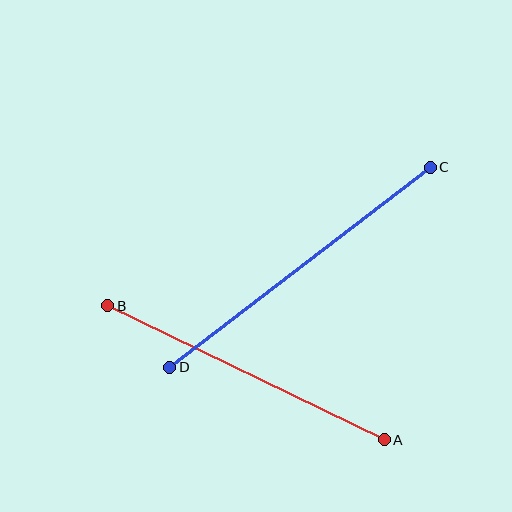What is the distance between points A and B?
The distance is approximately 307 pixels.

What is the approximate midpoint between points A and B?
The midpoint is at approximately (246, 373) pixels.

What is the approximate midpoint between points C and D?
The midpoint is at approximately (300, 267) pixels.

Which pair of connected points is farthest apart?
Points C and D are farthest apart.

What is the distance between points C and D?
The distance is approximately 329 pixels.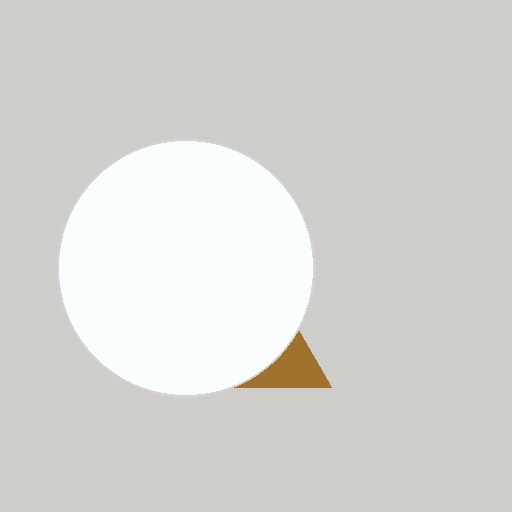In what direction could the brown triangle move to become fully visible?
The brown triangle could move toward the lower-right. That would shift it out from behind the white circle entirely.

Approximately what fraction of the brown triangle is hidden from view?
Roughly 69% of the brown triangle is hidden behind the white circle.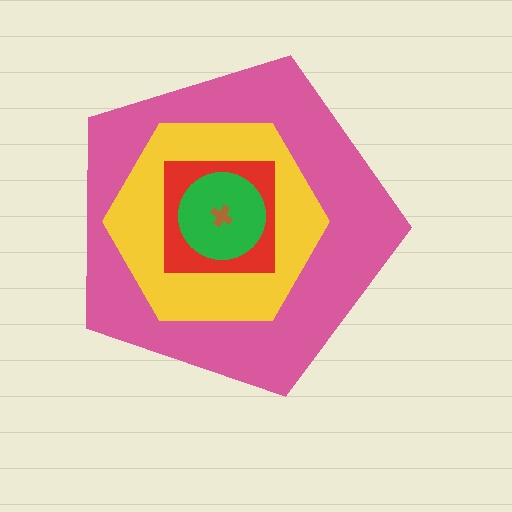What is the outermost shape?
The pink pentagon.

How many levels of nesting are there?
5.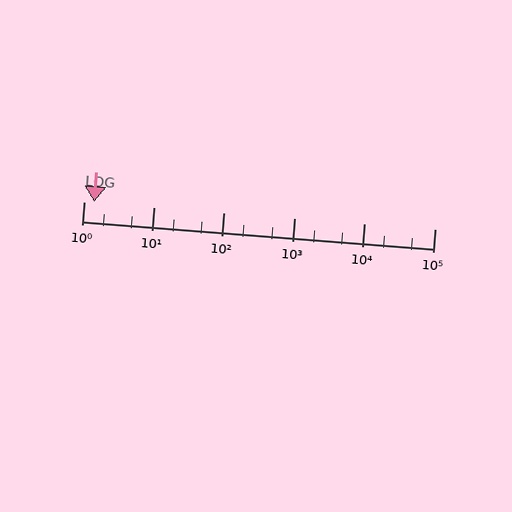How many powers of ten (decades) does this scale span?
The scale spans 5 decades, from 1 to 100000.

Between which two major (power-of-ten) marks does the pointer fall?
The pointer is between 1 and 10.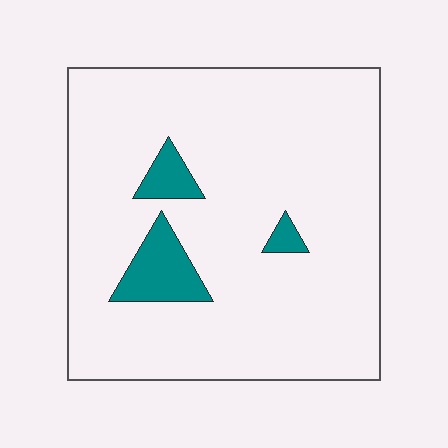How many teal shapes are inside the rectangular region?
3.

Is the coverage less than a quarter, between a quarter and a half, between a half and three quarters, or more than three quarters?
Less than a quarter.